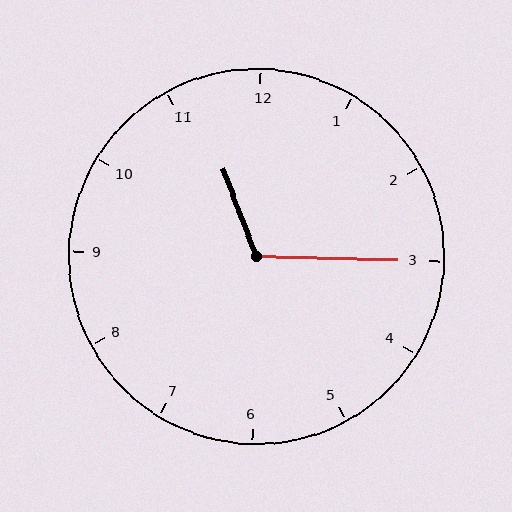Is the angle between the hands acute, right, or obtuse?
It is obtuse.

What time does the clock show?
11:15.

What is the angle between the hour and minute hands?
Approximately 112 degrees.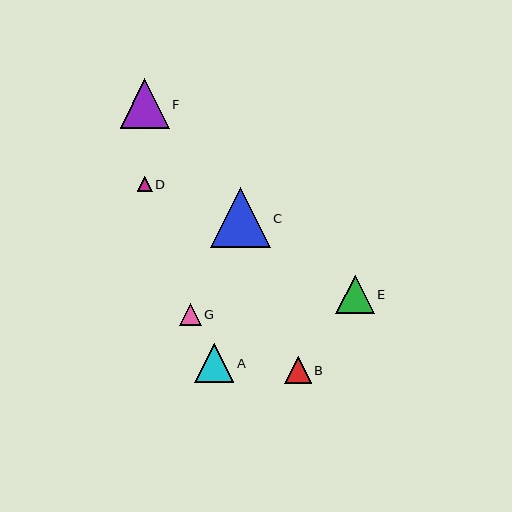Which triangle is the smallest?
Triangle D is the smallest with a size of approximately 15 pixels.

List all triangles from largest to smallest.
From largest to smallest: C, F, A, E, B, G, D.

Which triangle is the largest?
Triangle C is the largest with a size of approximately 60 pixels.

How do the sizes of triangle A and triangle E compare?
Triangle A and triangle E are approximately the same size.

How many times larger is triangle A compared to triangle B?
Triangle A is approximately 1.5 times the size of triangle B.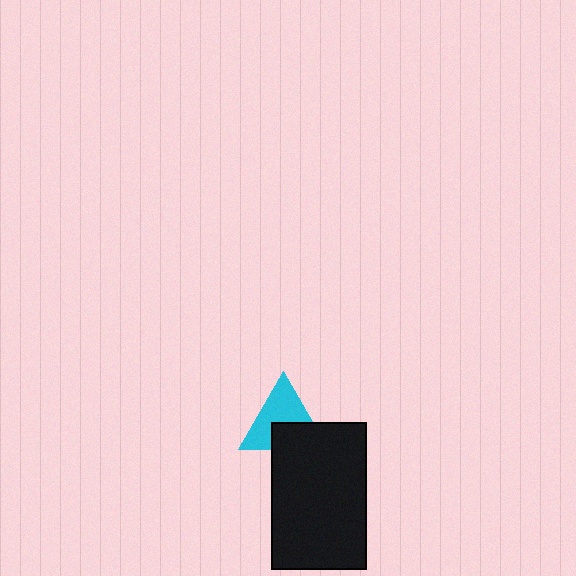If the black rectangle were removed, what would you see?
You would see the complete cyan triangle.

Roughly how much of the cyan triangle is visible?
About half of it is visible (roughly 61%).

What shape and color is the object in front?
The object in front is a black rectangle.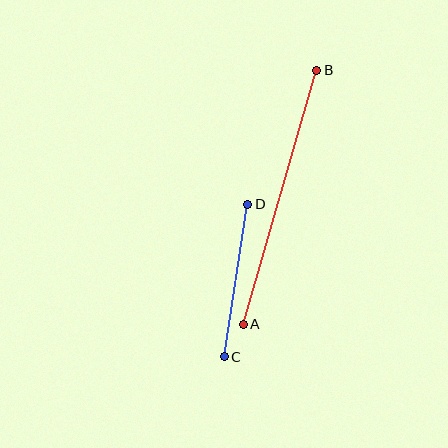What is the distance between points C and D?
The distance is approximately 154 pixels.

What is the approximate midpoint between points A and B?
The midpoint is at approximately (280, 197) pixels.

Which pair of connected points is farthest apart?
Points A and B are farthest apart.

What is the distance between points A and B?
The distance is approximately 264 pixels.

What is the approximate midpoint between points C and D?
The midpoint is at approximately (236, 281) pixels.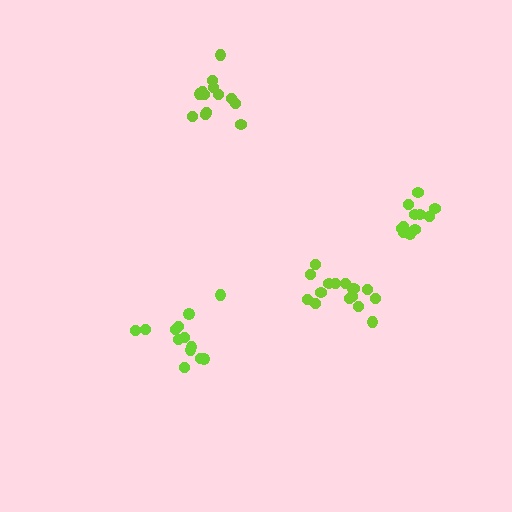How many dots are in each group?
Group 1: 13 dots, Group 2: 11 dots, Group 3: 13 dots, Group 4: 16 dots (53 total).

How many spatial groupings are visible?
There are 4 spatial groupings.